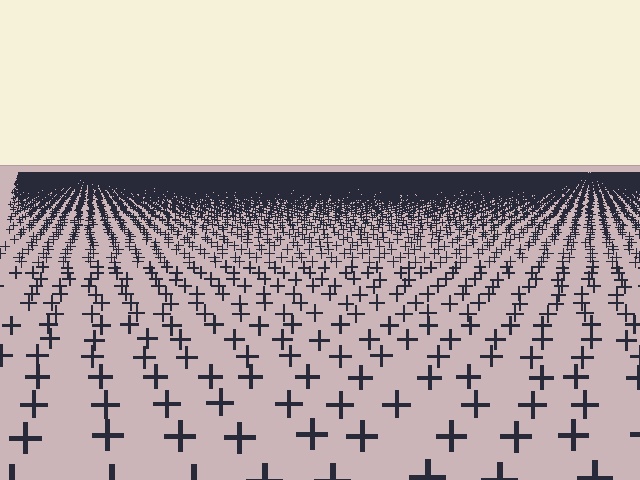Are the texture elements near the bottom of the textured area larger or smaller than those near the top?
Larger. Near the bottom, elements are closer to the viewer and appear at a bigger on-screen size.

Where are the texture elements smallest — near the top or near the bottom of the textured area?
Near the top.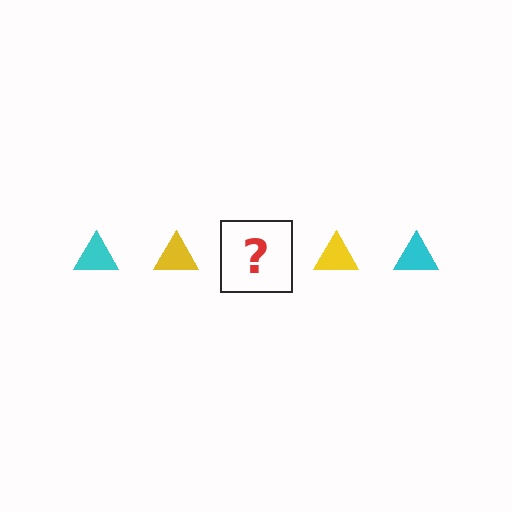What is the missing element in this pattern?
The missing element is a cyan triangle.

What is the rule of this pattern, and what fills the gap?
The rule is that the pattern cycles through cyan, yellow triangles. The gap should be filled with a cyan triangle.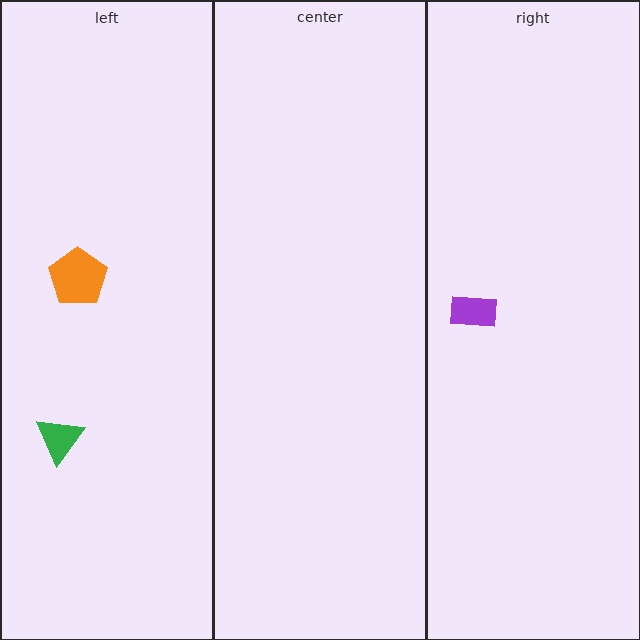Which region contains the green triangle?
The left region.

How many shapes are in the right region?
1.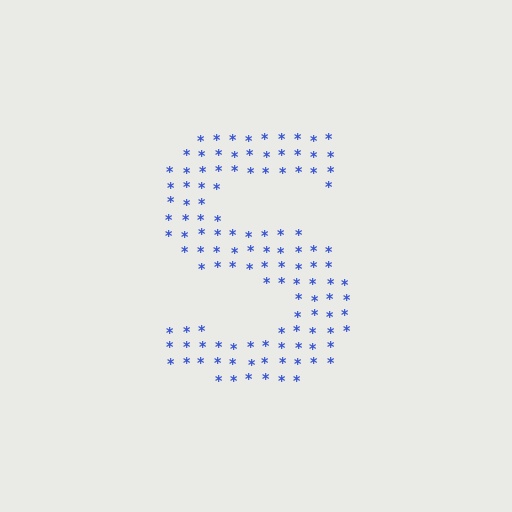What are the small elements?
The small elements are asterisks.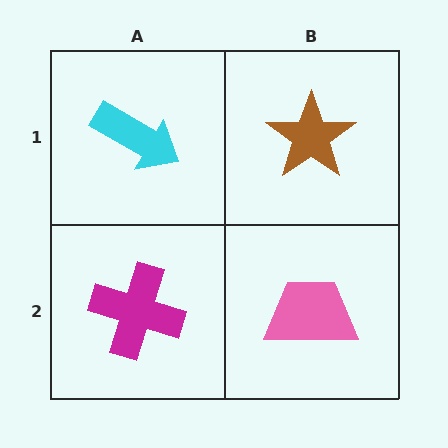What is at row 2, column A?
A magenta cross.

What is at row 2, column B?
A pink trapezoid.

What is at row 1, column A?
A cyan arrow.